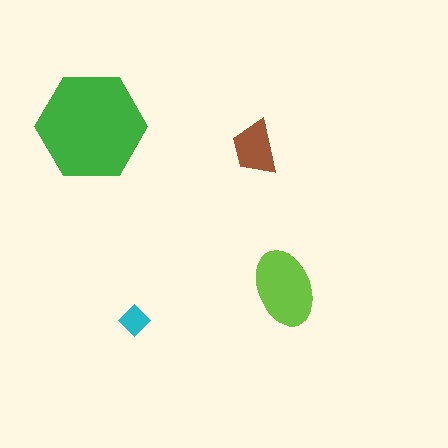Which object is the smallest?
The cyan diamond.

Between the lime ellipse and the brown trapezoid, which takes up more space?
The lime ellipse.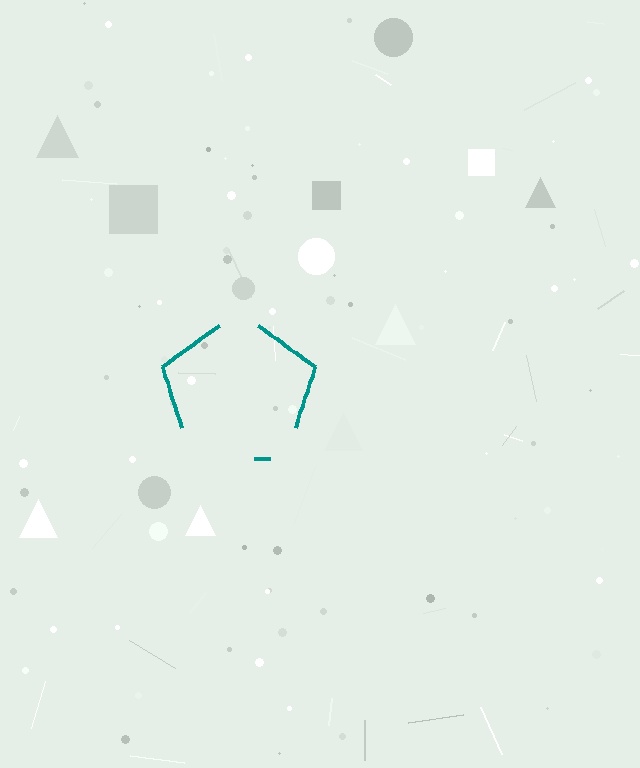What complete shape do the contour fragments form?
The contour fragments form a pentagon.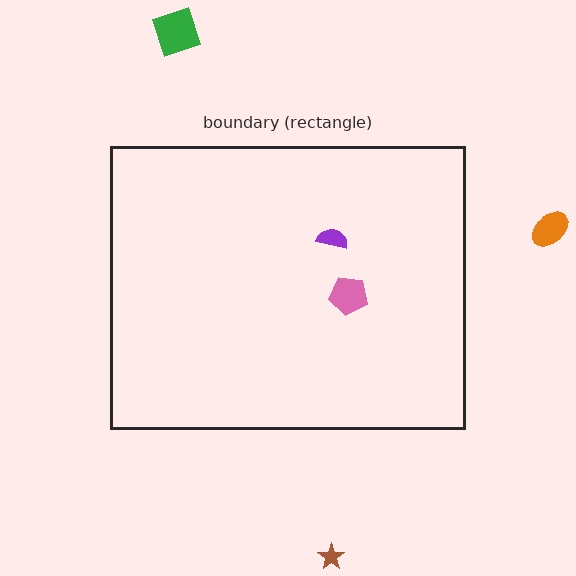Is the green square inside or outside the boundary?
Outside.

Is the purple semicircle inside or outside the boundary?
Inside.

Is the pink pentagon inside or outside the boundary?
Inside.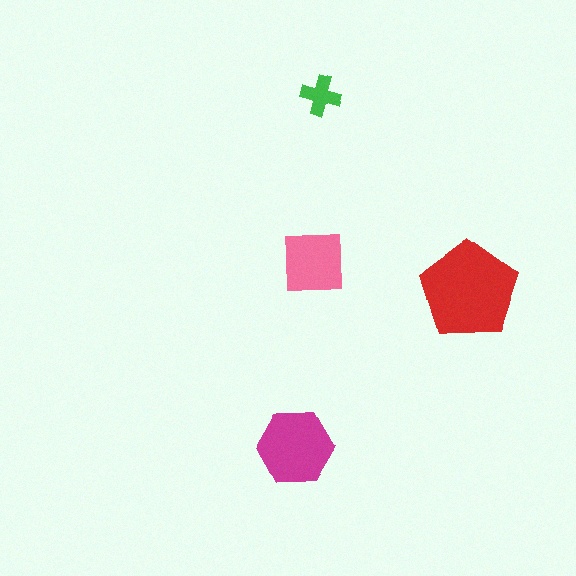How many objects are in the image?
There are 4 objects in the image.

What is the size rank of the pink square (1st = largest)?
3rd.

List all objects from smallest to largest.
The green cross, the pink square, the magenta hexagon, the red pentagon.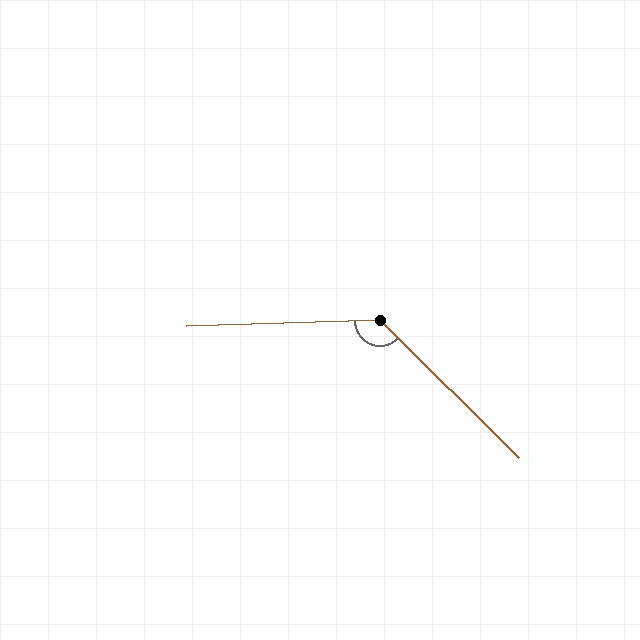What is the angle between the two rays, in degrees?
Approximately 133 degrees.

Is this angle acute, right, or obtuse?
It is obtuse.